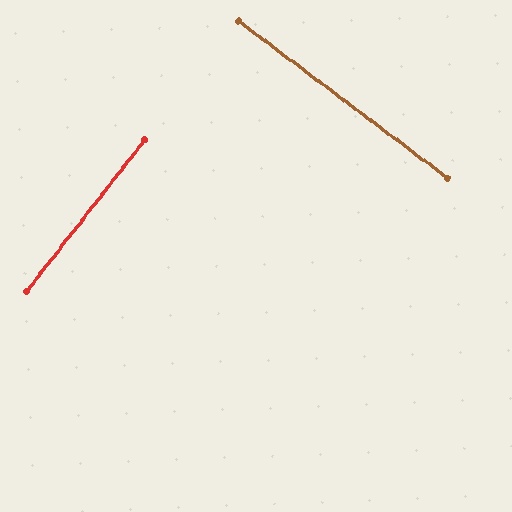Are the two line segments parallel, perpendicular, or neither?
Perpendicular — they meet at approximately 89°.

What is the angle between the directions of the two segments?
Approximately 89 degrees.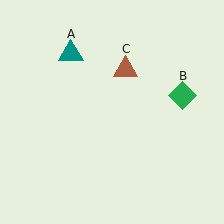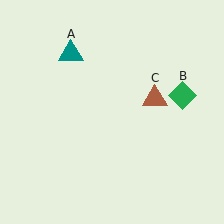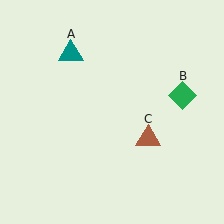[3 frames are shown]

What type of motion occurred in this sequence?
The brown triangle (object C) rotated clockwise around the center of the scene.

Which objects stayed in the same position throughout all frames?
Teal triangle (object A) and green diamond (object B) remained stationary.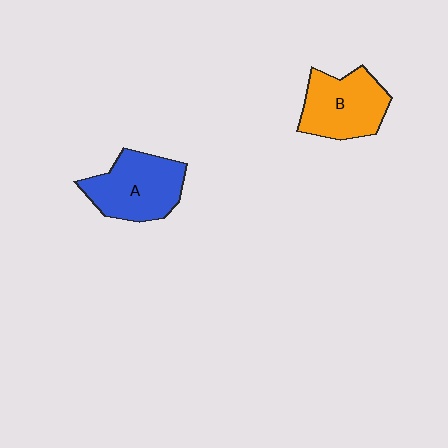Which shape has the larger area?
Shape A (blue).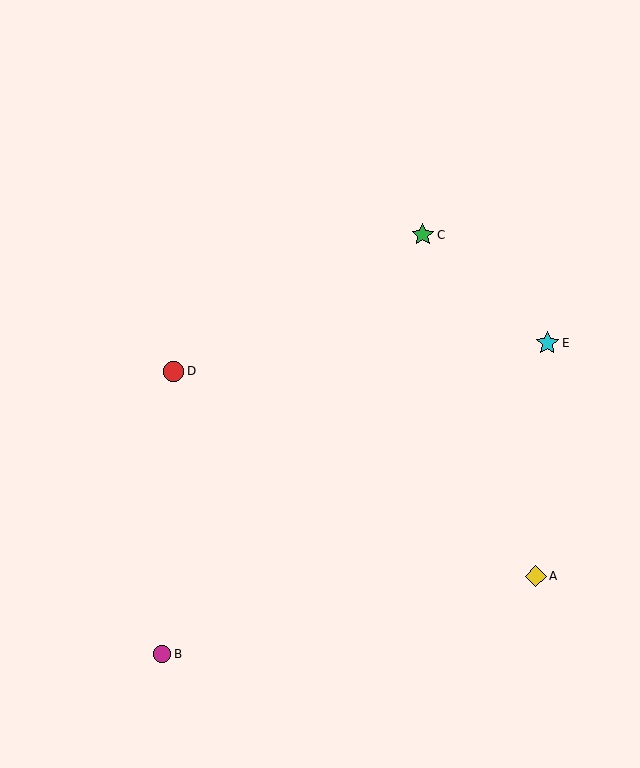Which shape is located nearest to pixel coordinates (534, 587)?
The yellow diamond (labeled A) at (536, 576) is nearest to that location.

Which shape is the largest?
The cyan star (labeled E) is the largest.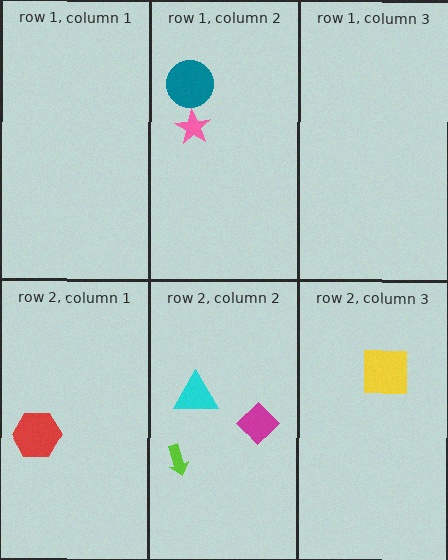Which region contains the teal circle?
The row 1, column 2 region.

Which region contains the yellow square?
The row 2, column 3 region.